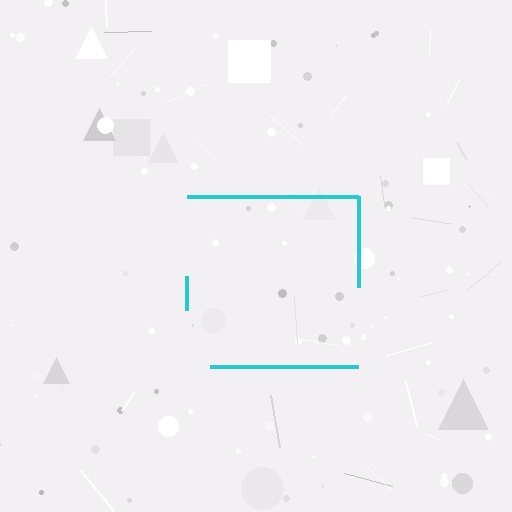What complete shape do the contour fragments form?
The contour fragments form a square.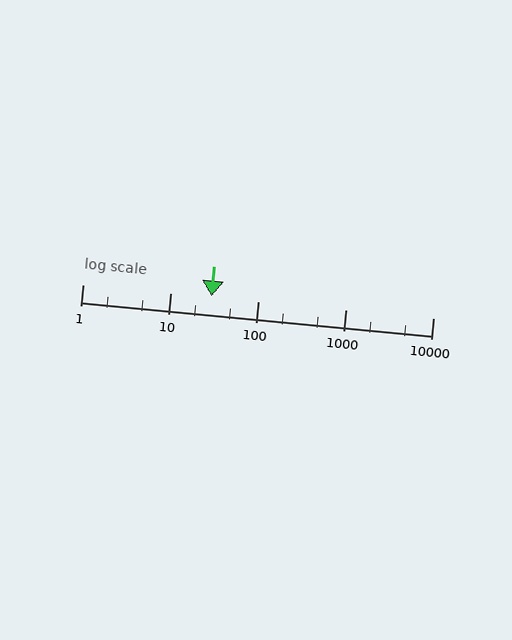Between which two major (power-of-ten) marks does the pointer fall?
The pointer is between 10 and 100.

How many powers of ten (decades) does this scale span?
The scale spans 4 decades, from 1 to 10000.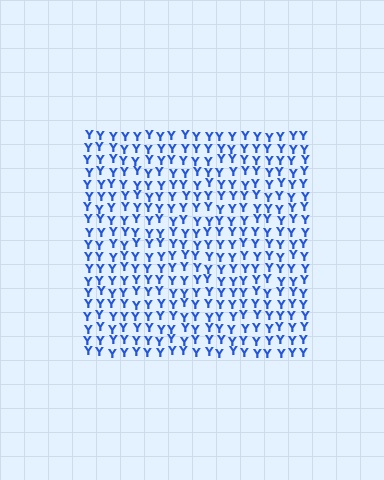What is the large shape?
The large shape is a square.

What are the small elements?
The small elements are letter Y's.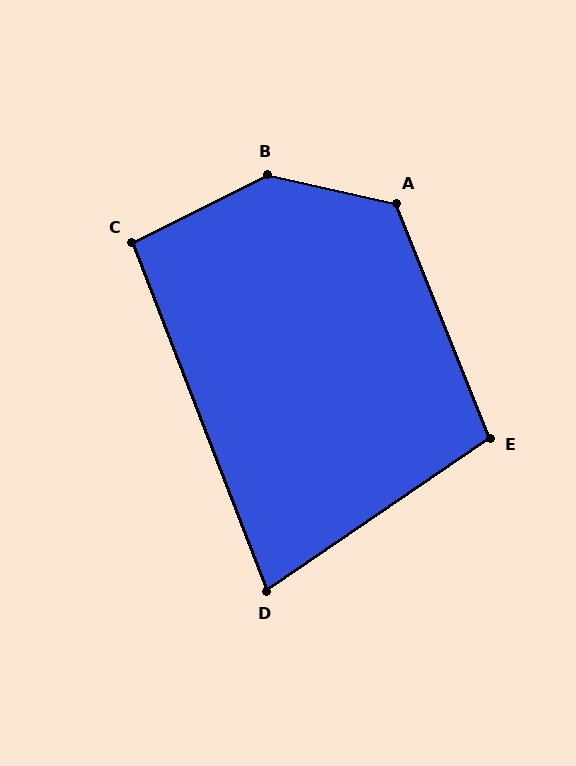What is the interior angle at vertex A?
Approximately 124 degrees (obtuse).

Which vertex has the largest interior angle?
B, at approximately 140 degrees.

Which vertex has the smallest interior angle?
D, at approximately 77 degrees.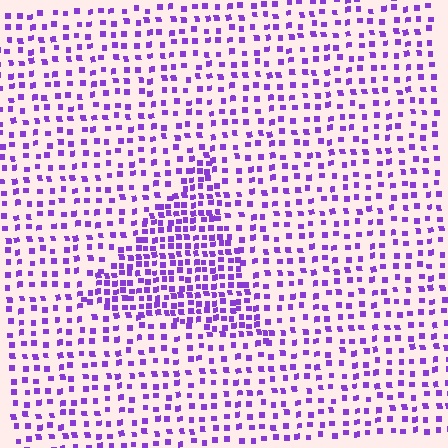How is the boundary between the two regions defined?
The boundary is defined by a change in element density (approximately 2.0x ratio). All elements are the same color, size, and shape.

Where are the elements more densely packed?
The elements are more densely packed inside the triangle boundary.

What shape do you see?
I see a triangle.